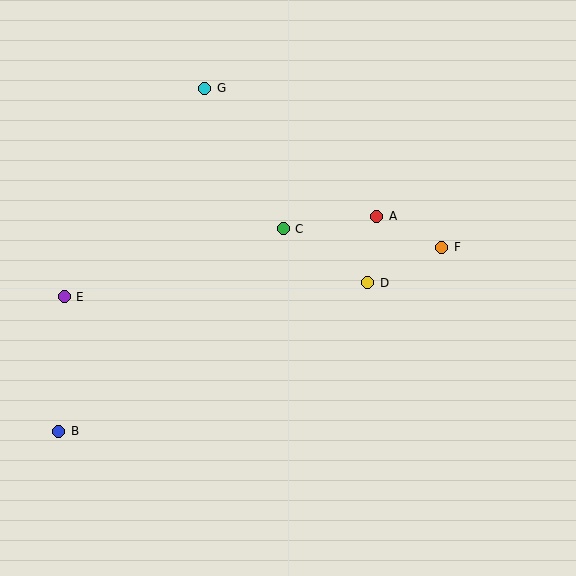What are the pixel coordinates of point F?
Point F is at (442, 247).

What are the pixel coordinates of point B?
Point B is at (59, 431).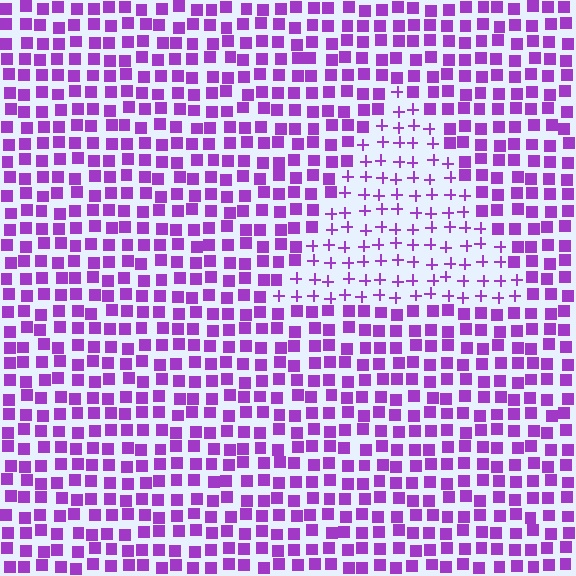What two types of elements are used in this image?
The image uses plus signs inside the triangle region and squares outside it.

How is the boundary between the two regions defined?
The boundary is defined by a change in element shape: plus signs inside vs. squares outside. All elements share the same color and spacing.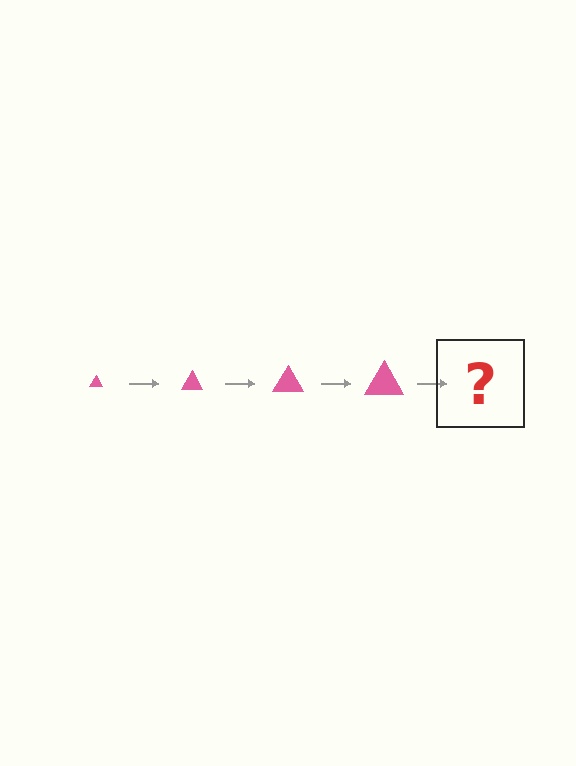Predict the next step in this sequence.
The next step is a pink triangle, larger than the previous one.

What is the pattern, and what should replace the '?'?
The pattern is that the triangle gets progressively larger each step. The '?' should be a pink triangle, larger than the previous one.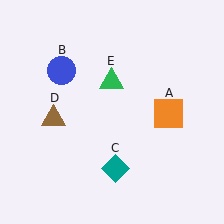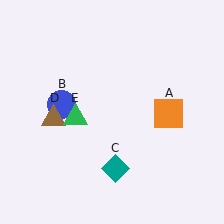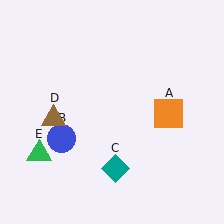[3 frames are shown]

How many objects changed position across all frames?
2 objects changed position: blue circle (object B), green triangle (object E).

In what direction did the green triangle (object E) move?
The green triangle (object E) moved down and to the left.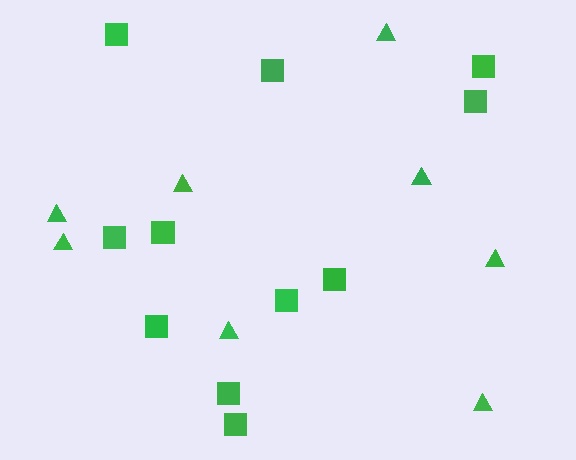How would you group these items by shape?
There are 2 groups: one group of squares (11) and one group of triangles (8).